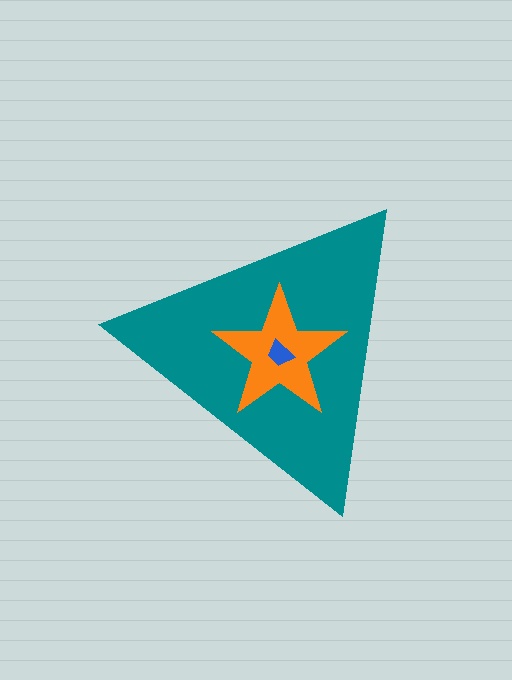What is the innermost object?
The blue trapezoid.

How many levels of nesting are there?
3.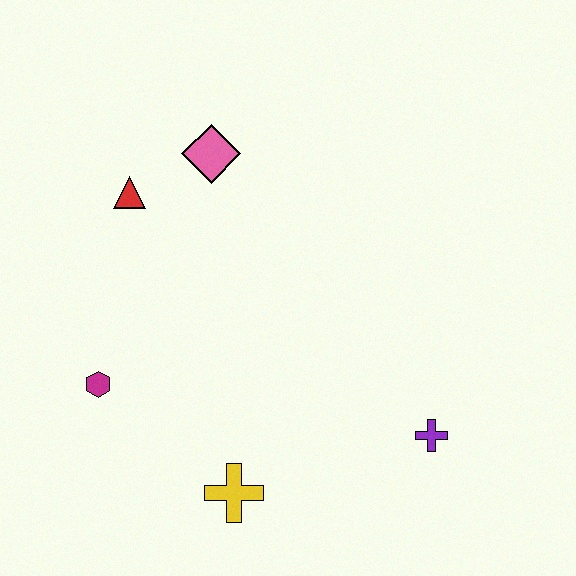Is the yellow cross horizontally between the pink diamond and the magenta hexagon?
No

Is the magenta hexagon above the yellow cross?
Yes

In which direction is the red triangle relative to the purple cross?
The red triangle is to the left of the purple cross.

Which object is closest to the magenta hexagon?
The yellow cross is closest to the magenta hexagon.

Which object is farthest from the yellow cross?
The pink diamond is farthest from the yellow cross.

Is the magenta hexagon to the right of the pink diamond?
No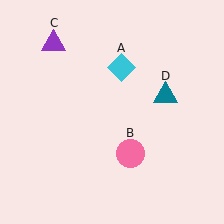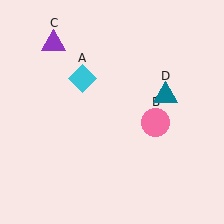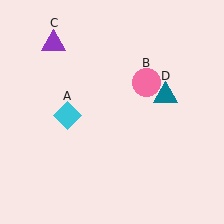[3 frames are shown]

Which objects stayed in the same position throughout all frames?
Purple triangle (object C) and teal triangle (object D) remained stationary.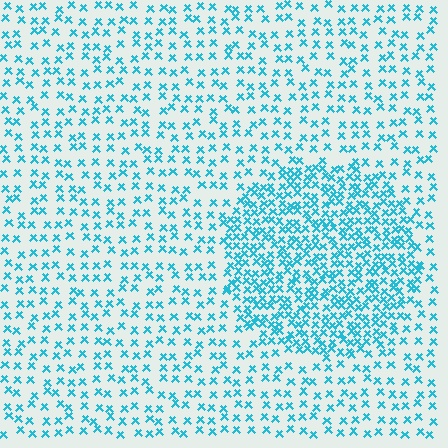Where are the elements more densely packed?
The elements are more densely packed inside the circle boundary.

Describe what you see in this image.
The image contains small cyan elements arranged at two different densities. A circle-shaped region is visible where the elements are more densely packed than the surrounding area.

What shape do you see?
I see a circle.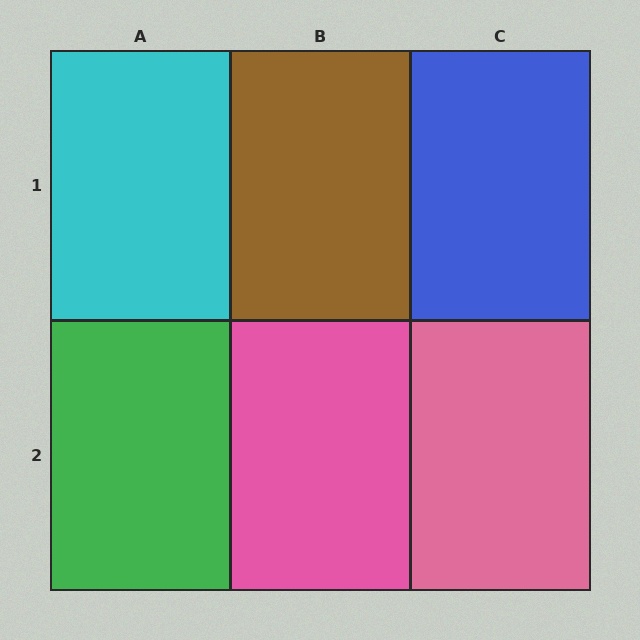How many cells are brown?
1 cell is brown.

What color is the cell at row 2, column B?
Pink.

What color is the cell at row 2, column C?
Pink.